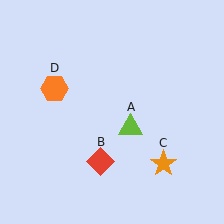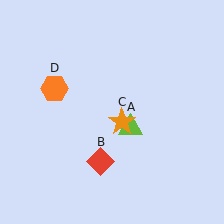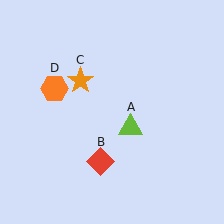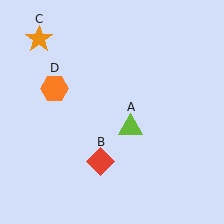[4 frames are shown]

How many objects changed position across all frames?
1 object changed position: orange star (object C).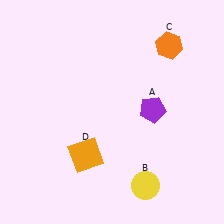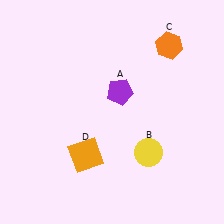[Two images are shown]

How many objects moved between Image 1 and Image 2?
2 objects moved between the two images.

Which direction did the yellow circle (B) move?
The yellow circle (B) moved up.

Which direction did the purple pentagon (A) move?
The purple pentagon (A) moved left.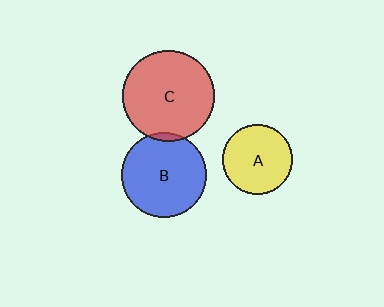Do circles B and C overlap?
Yes.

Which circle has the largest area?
Circle C (red).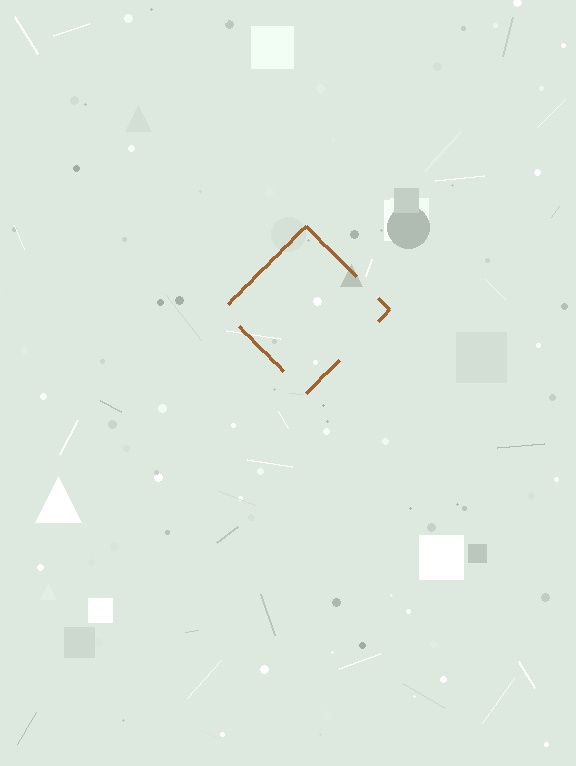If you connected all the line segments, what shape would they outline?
They would outline a diamond.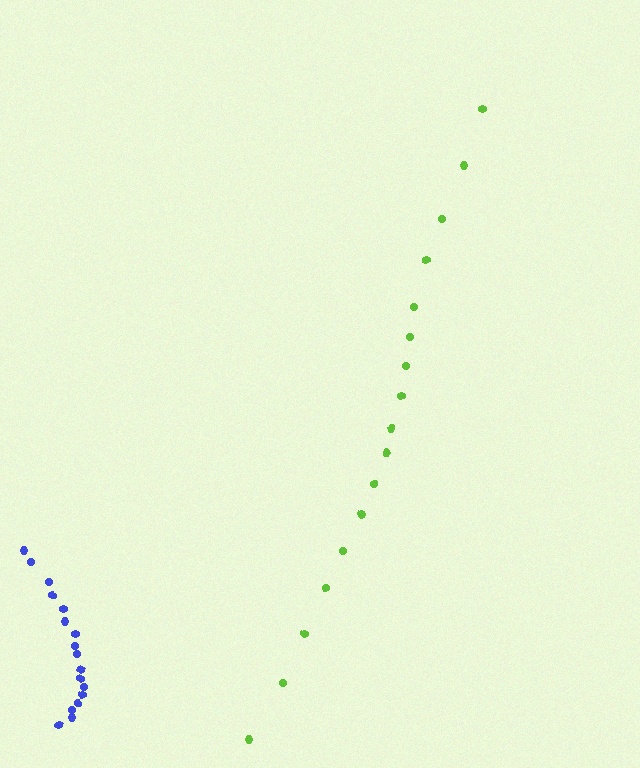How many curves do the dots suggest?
There are 2 distinct paths.